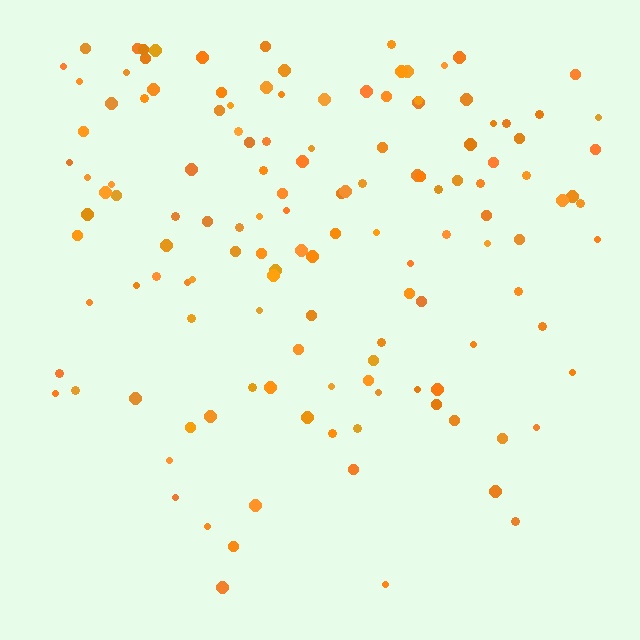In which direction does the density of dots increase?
From bottom to top, with the top side densest.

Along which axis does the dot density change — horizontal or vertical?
Vertical.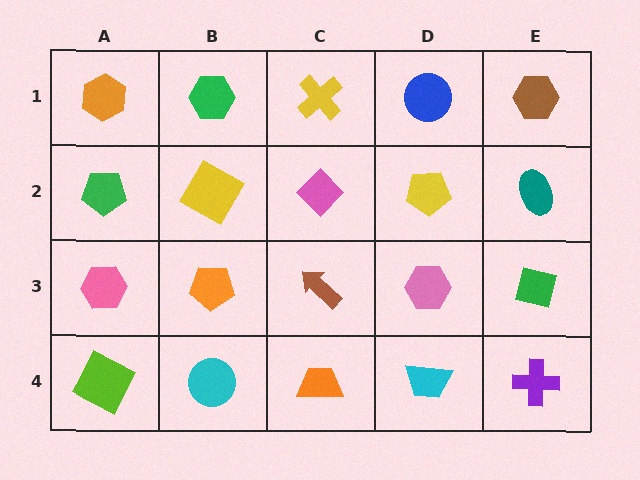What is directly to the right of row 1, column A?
A green hexagon.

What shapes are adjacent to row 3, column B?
A yellow square (row 2, column B), a cyan circle (row 4, column B), a pink hexagon (row 3, column A), a brown arrow (row 3, column C).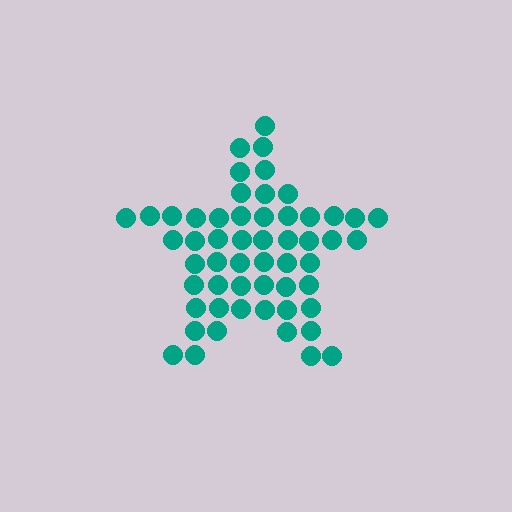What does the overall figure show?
The overall figure shows a star.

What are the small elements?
The small elements are circles.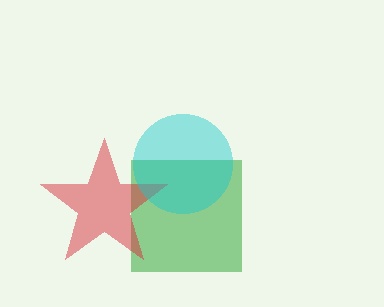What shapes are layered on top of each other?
The layered shapes are: a green square, a red star, a cyan circle.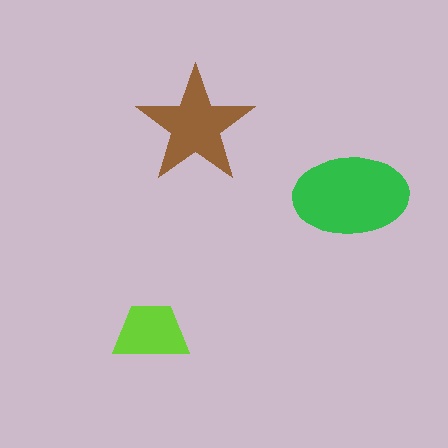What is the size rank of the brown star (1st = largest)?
2nd.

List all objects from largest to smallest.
The green ellipse, the brown star, the lime trapezoid.